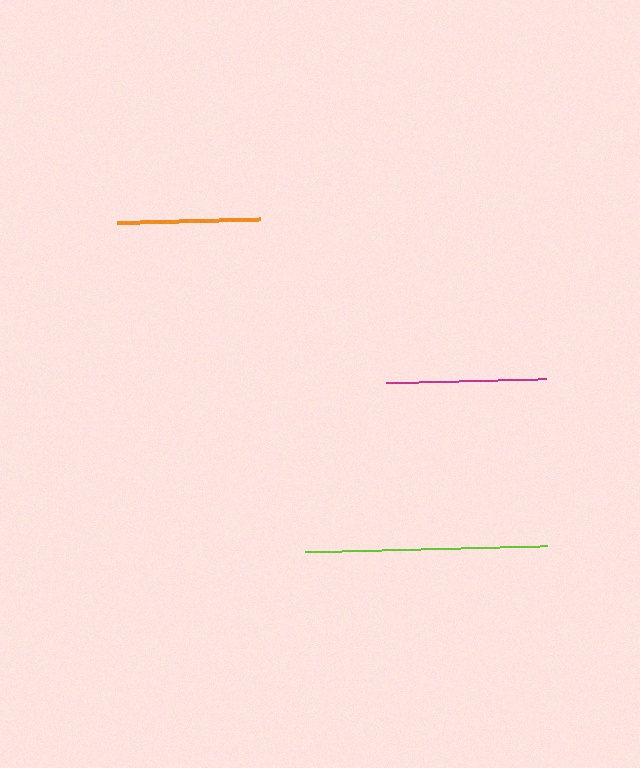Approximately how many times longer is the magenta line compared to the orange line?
The magenta line is approximately 1.1 times the length of the orange line.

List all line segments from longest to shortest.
From longest to shortest: lime, magenta, orange.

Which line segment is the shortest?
The orange line is the shortest at approximately 142 pixels.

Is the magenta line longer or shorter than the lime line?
The lime line is longer than the magenta line.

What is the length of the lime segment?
The lime segment is approximately 242 pixels long.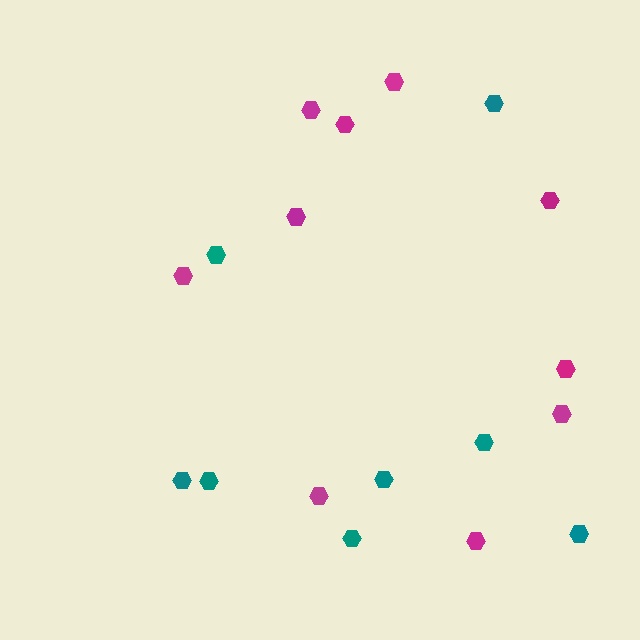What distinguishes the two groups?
There are 2 groups: one group of magenta hexagons (10) and one group of teal hexagons (8).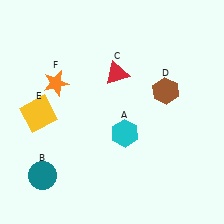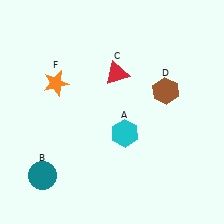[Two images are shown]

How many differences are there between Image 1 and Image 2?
There is 1 difference between the two images.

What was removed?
The yellow square (E) was removed in Image 2.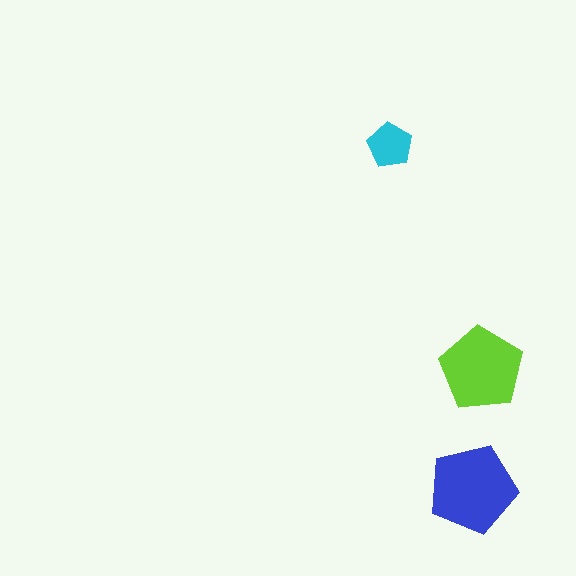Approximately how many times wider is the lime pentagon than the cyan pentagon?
About 2 times wider.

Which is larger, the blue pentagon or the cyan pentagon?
The blue one.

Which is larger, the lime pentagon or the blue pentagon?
The blue one.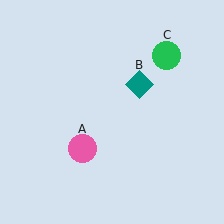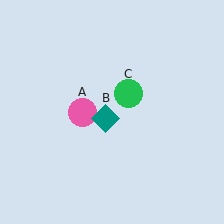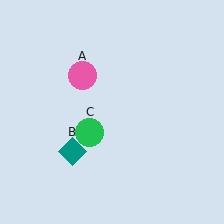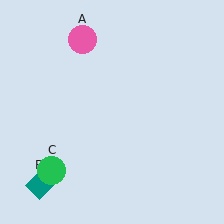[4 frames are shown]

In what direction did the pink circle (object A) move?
The pink circle (object A) moved up.